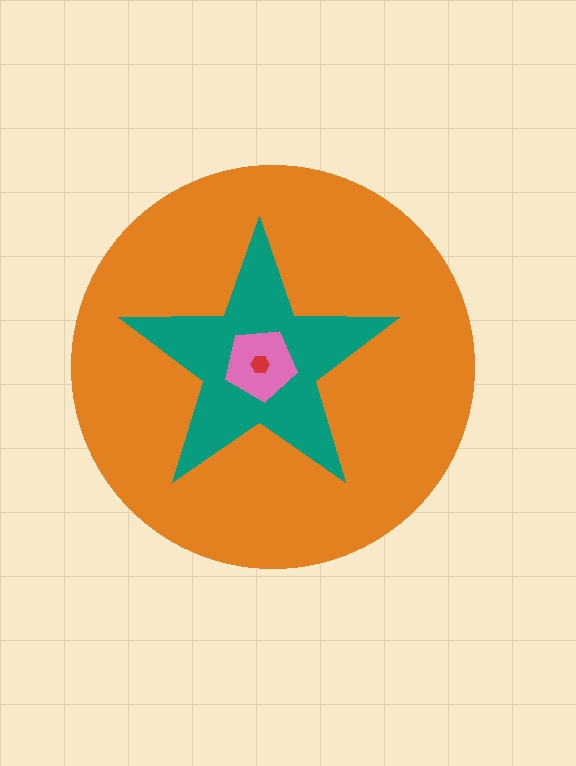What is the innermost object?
The red hexagon.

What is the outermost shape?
The orange circle.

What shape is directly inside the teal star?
The pink pentagon.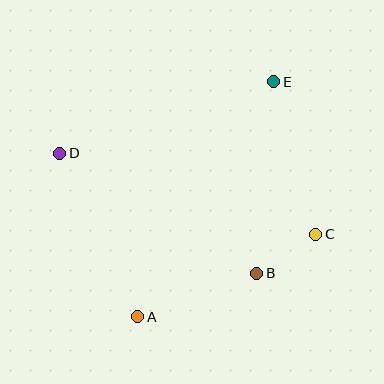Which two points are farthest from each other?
Points A and E are farthest from each other.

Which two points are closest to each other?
Points B and C are closest to each other.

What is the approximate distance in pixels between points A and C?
The distance between A and C is approximately 196 pixels.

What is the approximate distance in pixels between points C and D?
The distance between C and D is approximately 268 pixels.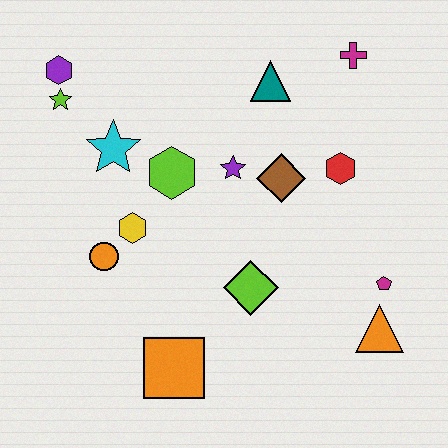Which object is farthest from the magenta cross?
The orange square is farthest from the magenta cross.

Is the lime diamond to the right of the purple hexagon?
Yes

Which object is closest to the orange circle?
The yellow hexagon is closest to the orange circle.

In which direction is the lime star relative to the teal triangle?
The lime star is to the left of the teal triangle.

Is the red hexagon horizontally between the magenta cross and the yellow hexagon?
Yes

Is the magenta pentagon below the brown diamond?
Yes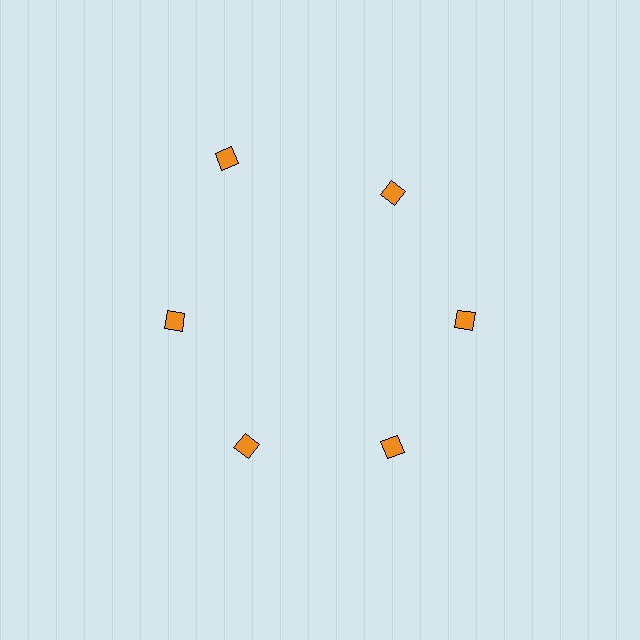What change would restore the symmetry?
The symmetry would be restored by moving it inward, back onto the ring so that all 6 diamonds sit at equal angles and equal distance from the center.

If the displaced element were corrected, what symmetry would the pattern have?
It would have 6-fold rotational symmetry — the pattern would map onto itself every 60 degrees.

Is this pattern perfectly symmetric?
No. The 6 orange diamonds are arranged in a ring, but one element near the 11 o'clock position is pushed outward from the center, breaking the 6-fold rotational symmetry.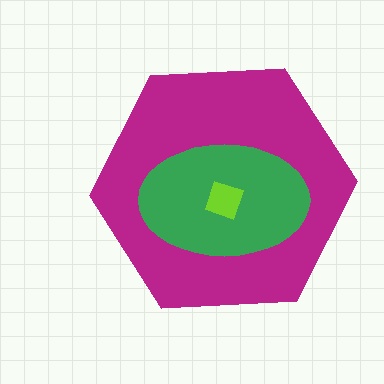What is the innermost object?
The lime diamond.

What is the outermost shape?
The magenta hexagon.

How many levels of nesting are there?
3.